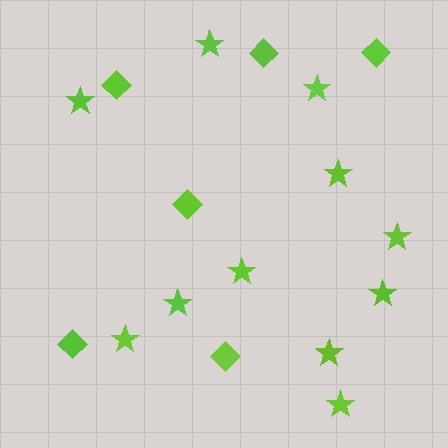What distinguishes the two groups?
There are 2 groups: one group of diamonds (6) and one group of stars (11).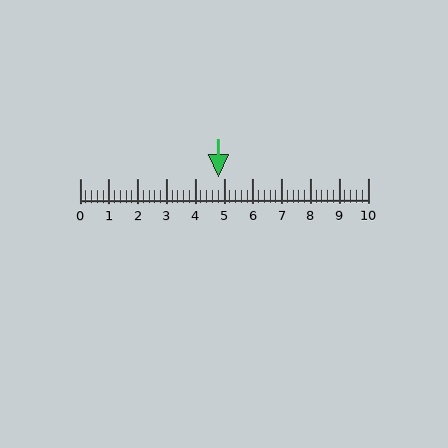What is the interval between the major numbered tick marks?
The major tick marks are spaced 1 units apart.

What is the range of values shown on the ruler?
The ruler shows values from 0 to 10.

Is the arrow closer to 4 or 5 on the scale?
The arrow is closer to 5.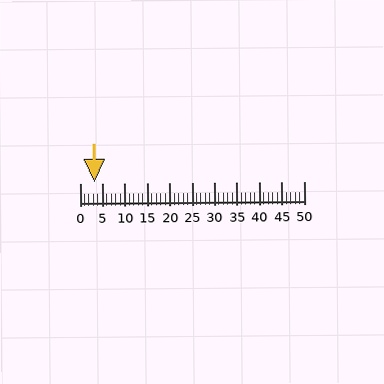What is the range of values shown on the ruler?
The ruler shows values from 0 to 50.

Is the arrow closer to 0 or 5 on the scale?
The arrow is closer to 5.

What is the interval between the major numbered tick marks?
The major tick marks are spaced 5 units apart.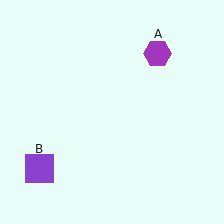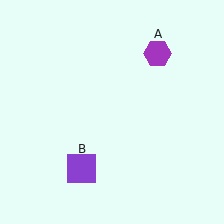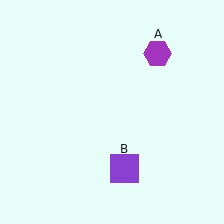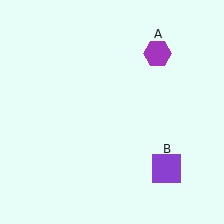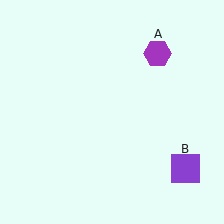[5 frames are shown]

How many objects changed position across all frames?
1 object changed position: purple square (object B).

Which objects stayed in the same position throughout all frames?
Purple hexagon (object A) remained stationary.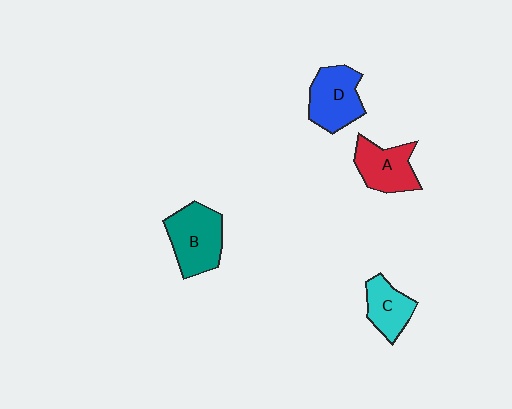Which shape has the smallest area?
Shape C (cyan).